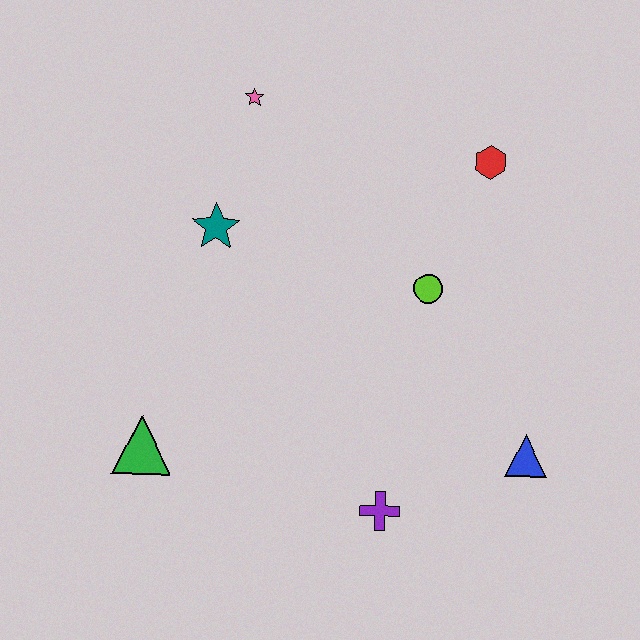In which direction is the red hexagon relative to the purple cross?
The red hexagon is above the purple cross.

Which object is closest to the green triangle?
The teal star is closest to the green triangle.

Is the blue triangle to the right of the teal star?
Yes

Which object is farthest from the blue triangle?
The pink star is farthest from the blue triangle.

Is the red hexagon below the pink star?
Yes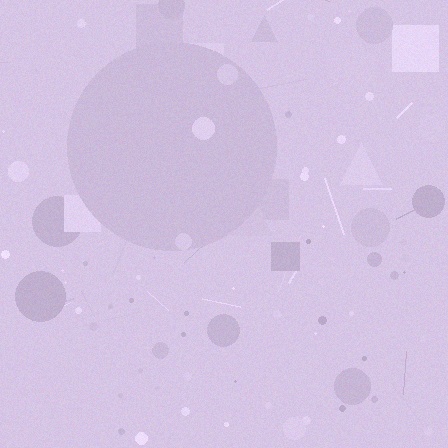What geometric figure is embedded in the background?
A circle is embedded in the background.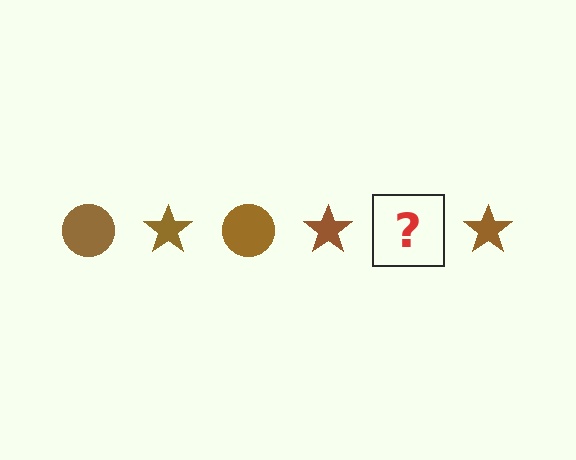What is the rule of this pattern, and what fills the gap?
The rule is that the pattern cycles through circle, star shapes in brown. The gap should be filled with a brown circle.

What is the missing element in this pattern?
The missing element is a brown circle.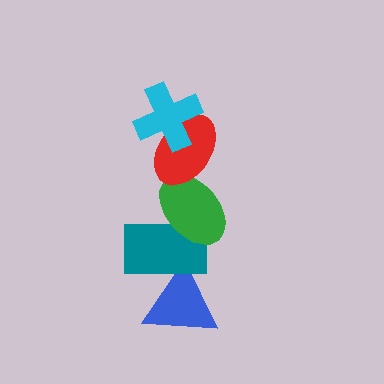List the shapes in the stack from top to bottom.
From top to bottom: the cyan cross, the red ellipse, the green ellipse, the teal rectangle, the blue triangle.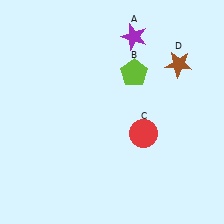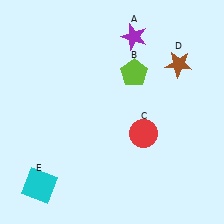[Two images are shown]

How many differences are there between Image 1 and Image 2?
There is 1 difference between the two images.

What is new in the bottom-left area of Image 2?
A cyan square (E) was added in the bottom-left area of Image 2.